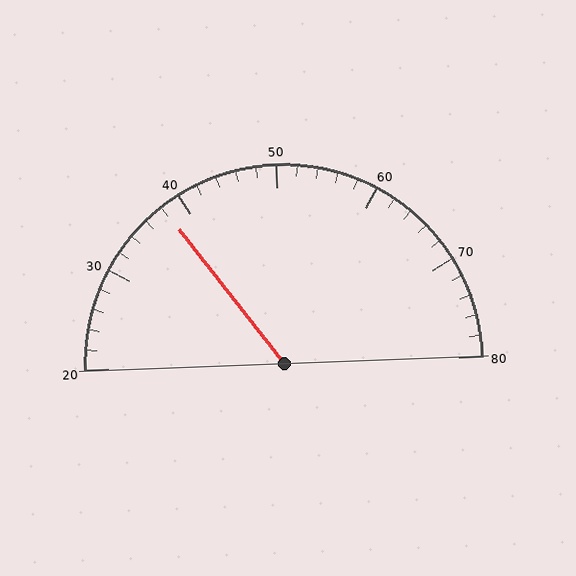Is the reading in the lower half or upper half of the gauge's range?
The reading is in the lower half of the range (20 to 80).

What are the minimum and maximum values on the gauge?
The gauge ranges from 20 to 80.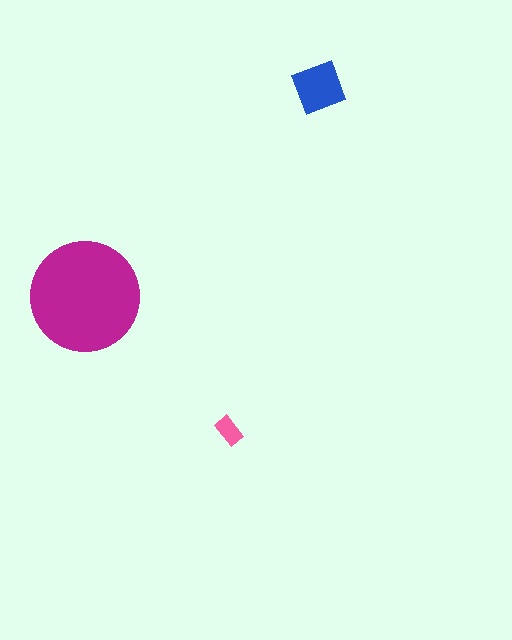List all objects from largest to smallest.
The magenta circle, the blue diamond, the pink rectangle.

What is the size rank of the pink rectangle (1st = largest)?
3rd.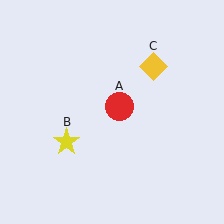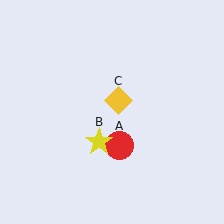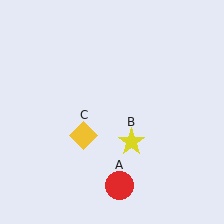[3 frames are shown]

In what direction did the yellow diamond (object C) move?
The yellow diamond (object C) moved down and to the left.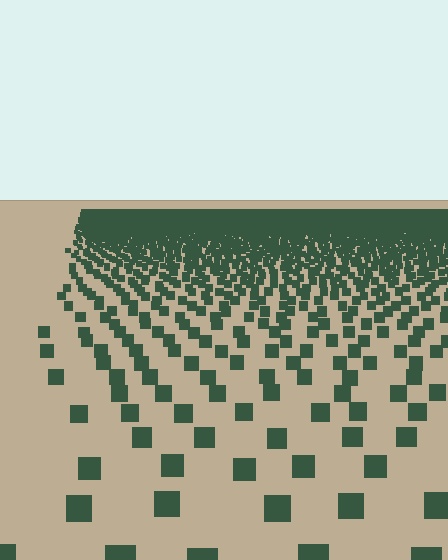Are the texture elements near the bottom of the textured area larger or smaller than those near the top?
Larger. Near the bottom, elements are closer to the viewer and appear at a bigger on-screen size.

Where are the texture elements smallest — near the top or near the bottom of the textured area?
Near the top.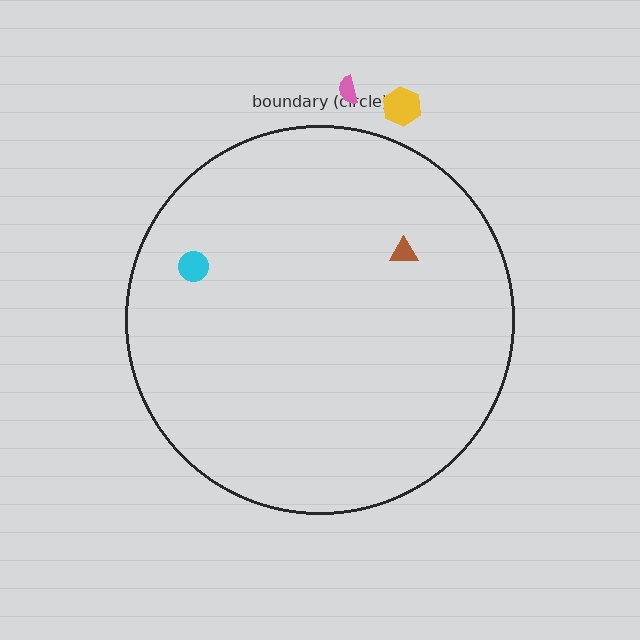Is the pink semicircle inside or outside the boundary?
Outside.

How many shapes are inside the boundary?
2 inside, 2 outside.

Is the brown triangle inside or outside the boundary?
Inside.